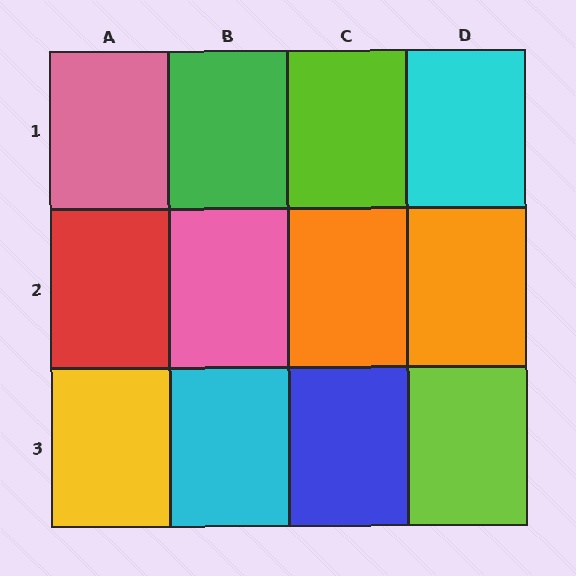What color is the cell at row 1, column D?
Cyan.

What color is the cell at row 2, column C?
Orange.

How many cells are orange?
2 cells are orange.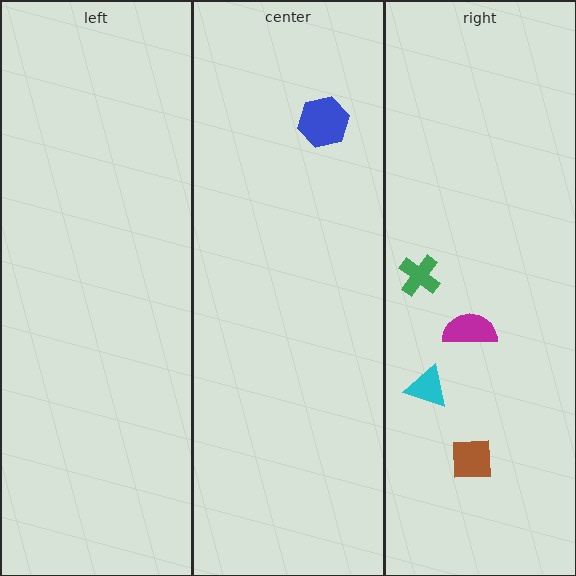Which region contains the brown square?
The right region.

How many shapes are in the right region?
4.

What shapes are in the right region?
The cyan triangle, the brown square, the green cross, the magenta semicircle.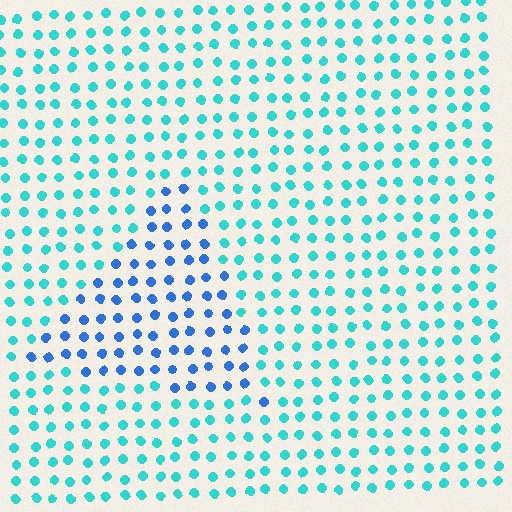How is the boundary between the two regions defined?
The boundary is defined purely by a slight shift in hue (about 39 degrees). Spacing, size, and orientation are identical on both sides.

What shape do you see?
I see a triangle.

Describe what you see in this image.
The image is filled with small cyan elements in a uniform arrangement. A triangle-shaped region is visible where the elements are tinted to a slightly different hue, forming a subtle color boundary.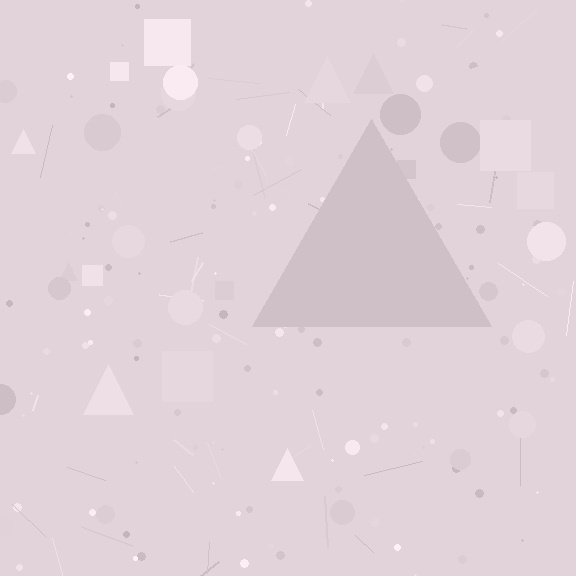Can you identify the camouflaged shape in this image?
The camouflaged shape is a triangle.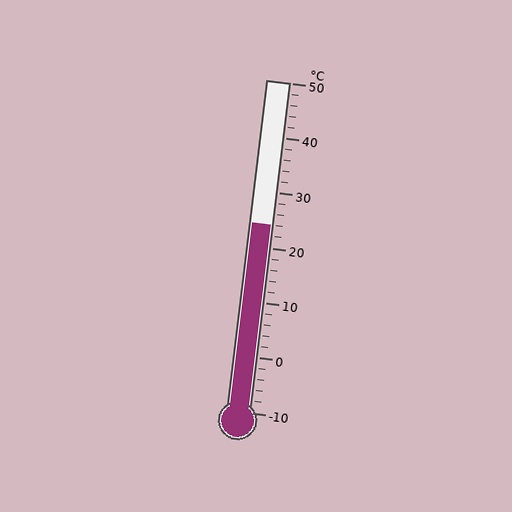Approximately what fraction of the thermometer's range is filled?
The thermometer is filled to approximately 55% of its range.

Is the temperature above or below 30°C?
The temperature is below 30°C.